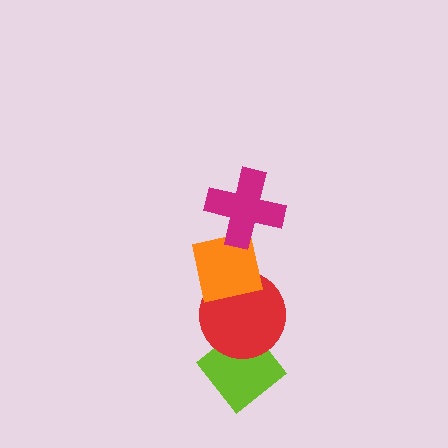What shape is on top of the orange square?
The magenta cross is on top of the orange square.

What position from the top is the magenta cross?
The magenta cross is 1st from the top.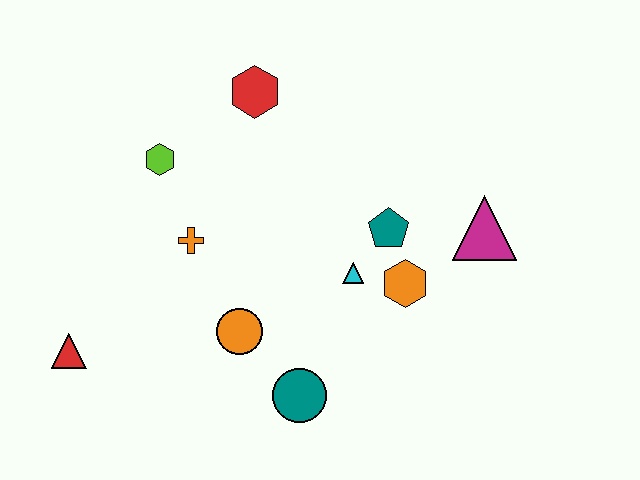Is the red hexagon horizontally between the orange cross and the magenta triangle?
Yes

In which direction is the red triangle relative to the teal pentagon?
The red triangle is to the left of the teal pentagon.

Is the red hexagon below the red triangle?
No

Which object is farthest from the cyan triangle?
The red triangle is farthest from the cyan triangle.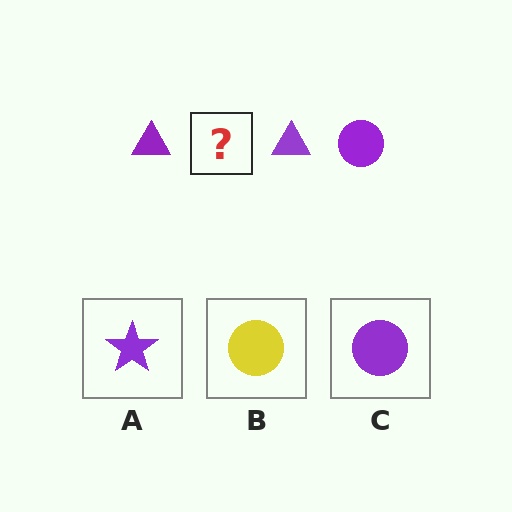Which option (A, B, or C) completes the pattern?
C.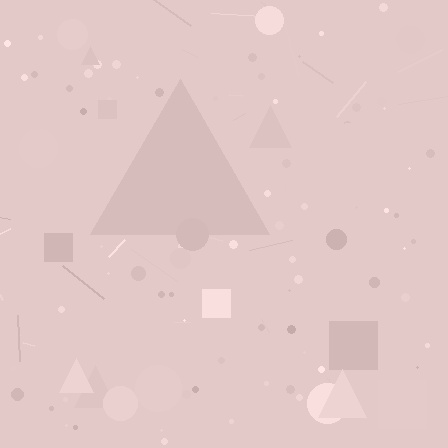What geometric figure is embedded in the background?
A triangle is embedded in the background.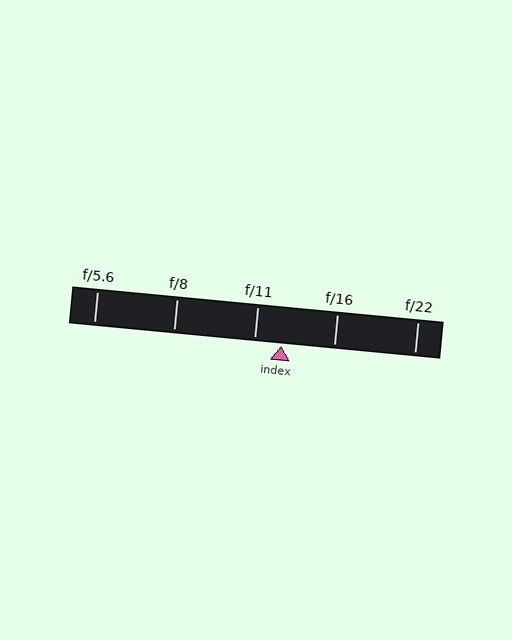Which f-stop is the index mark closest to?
The index mark is closest to f/11.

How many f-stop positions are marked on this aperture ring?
There are 5 f-stop positions marked.